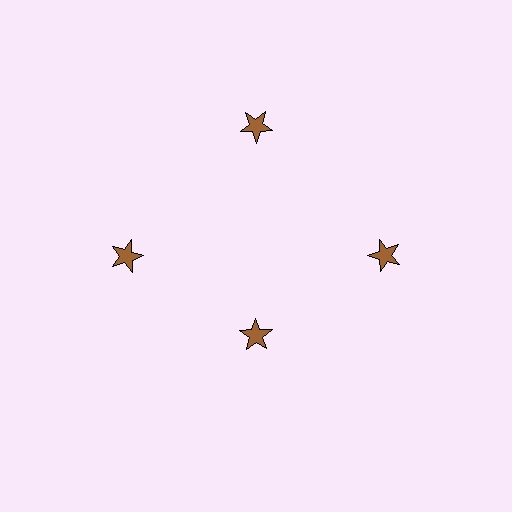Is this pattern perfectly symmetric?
No. The 4 brown stars are arranged in a ring, but one element near the 6 o'clock position is pulled inward toward the center, breaking the 4-fold rotational symmetry.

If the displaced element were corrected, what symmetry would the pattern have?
It would have 4-fold rotational symmetry — the pattern would map onto itself every 90 degrees.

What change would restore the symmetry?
The symmetry would be restored by moving it outward, back onto the ring so that all 4 stars sit at equal angles and equal distance from the center.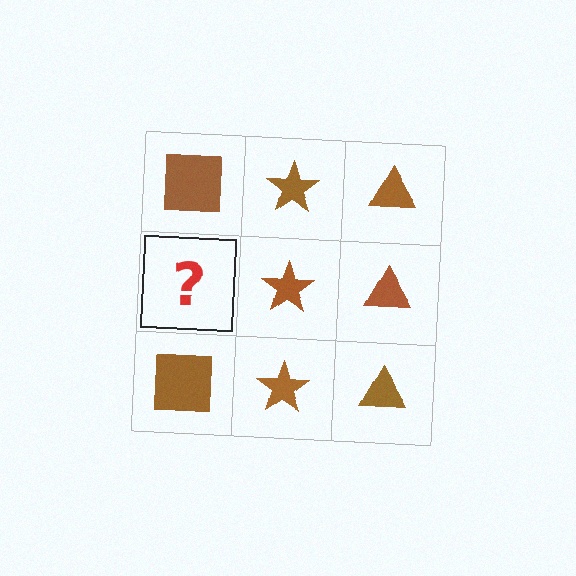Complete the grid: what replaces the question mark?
The question mark should be replaced with a brown square.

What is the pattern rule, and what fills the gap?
The rule is that each column has a consistent shape. The gap should be filled with a brown square.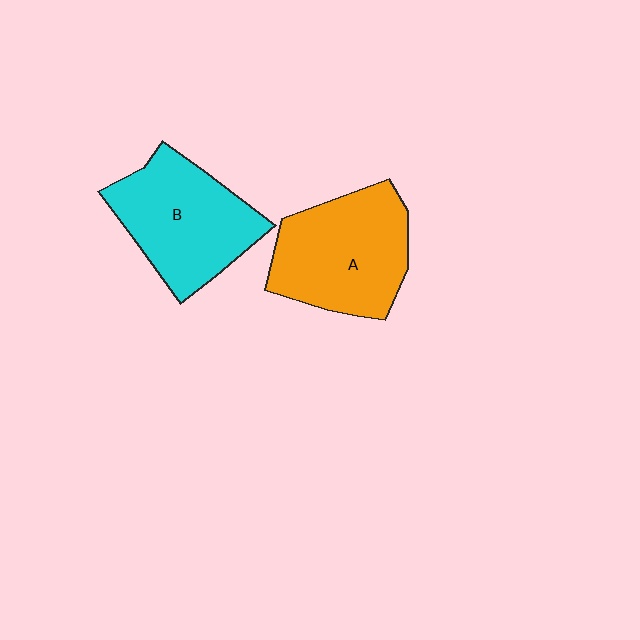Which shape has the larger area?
Shape A (orange).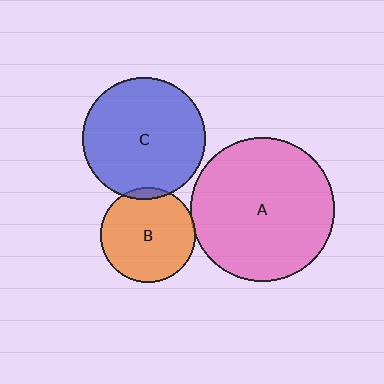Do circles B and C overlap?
Yes.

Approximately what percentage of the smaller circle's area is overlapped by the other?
Approximately 5%.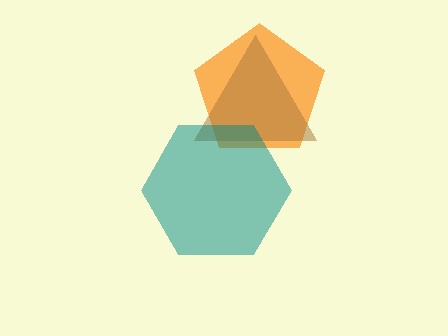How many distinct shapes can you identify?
There are 3 distinct shapes: an orange pentagon, a brown triangle, a teal hexagon.